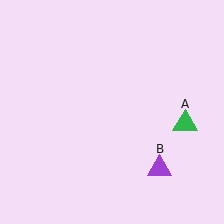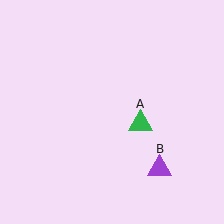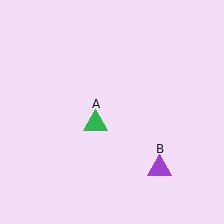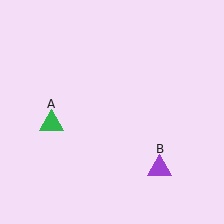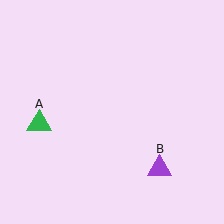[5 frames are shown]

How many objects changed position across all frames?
1 object changed position: green triangle (object A).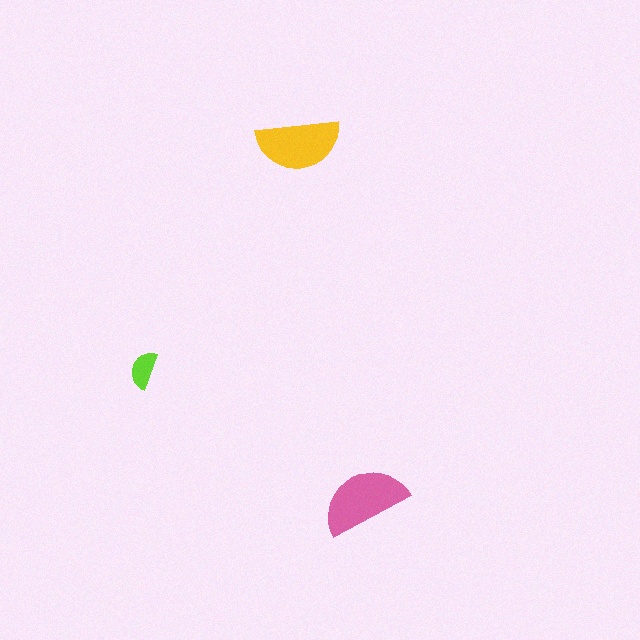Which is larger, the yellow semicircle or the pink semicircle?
The pink one.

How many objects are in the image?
There are 3 objects in the image.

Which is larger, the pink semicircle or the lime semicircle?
The pink one.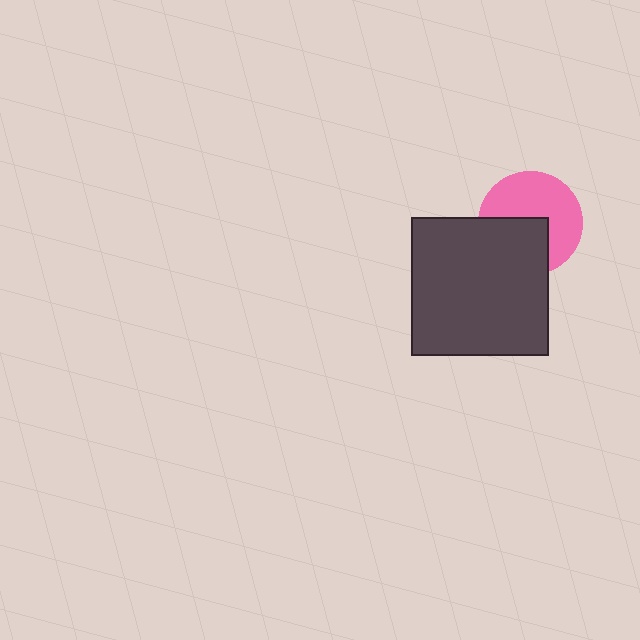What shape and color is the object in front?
The object in front is a dark gray square.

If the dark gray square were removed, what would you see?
You would see the complete pink circle.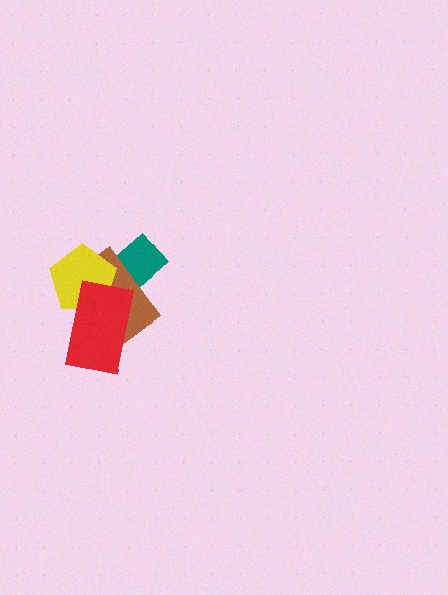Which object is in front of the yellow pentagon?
The red rectangle is in front of the yellow pentagon.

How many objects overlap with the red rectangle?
2 objects overlap with the red rectangle.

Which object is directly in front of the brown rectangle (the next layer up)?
The yellow pentagon is directly in front of the brown rectangle.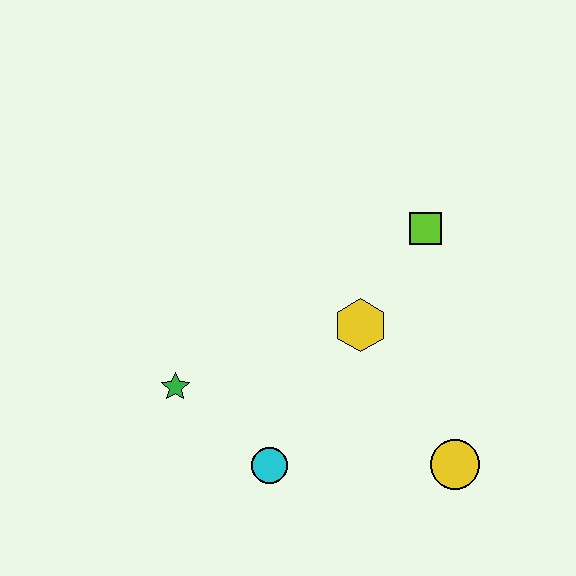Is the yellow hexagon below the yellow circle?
No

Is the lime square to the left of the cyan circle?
No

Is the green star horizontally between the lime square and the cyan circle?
No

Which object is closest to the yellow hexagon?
The lime square is closest to the yellow hexagon.